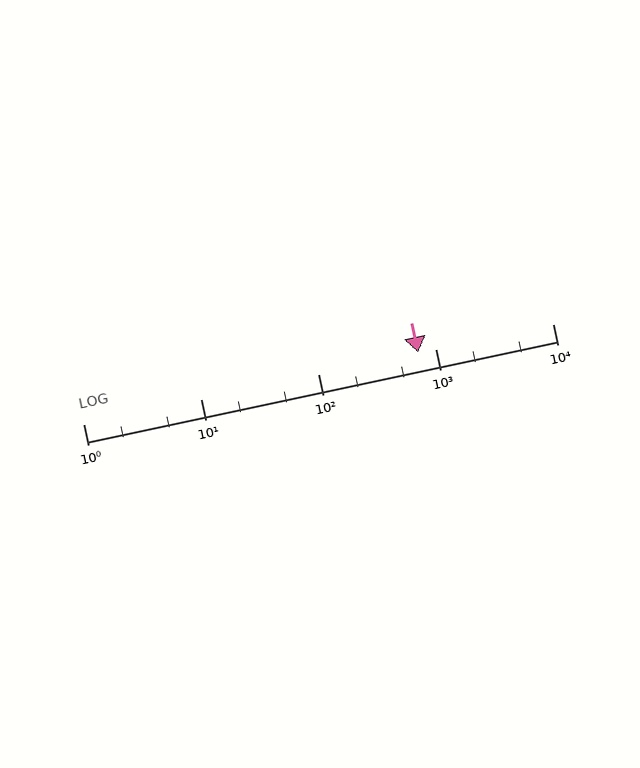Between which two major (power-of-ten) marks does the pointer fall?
The pointer is between 100 and 1000.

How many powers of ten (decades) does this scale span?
The scale spans 4 decades, from 1 to 10000.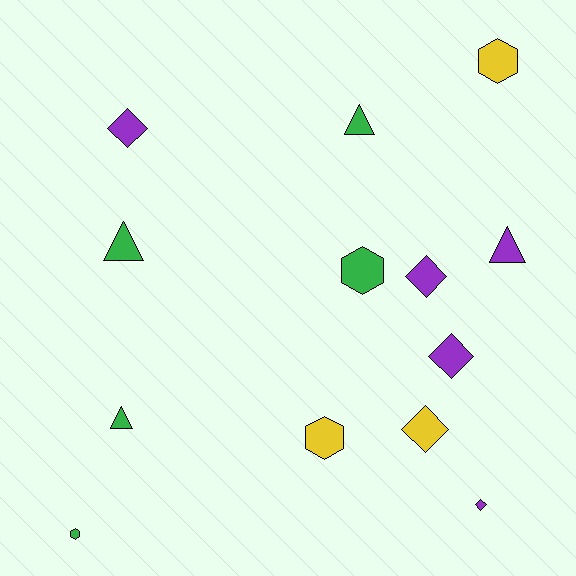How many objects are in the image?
There are 13 objects.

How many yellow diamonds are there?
There is 1 yellow diamond.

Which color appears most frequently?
Purple, with 5 objects.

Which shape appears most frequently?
Diamond, with 5 objects.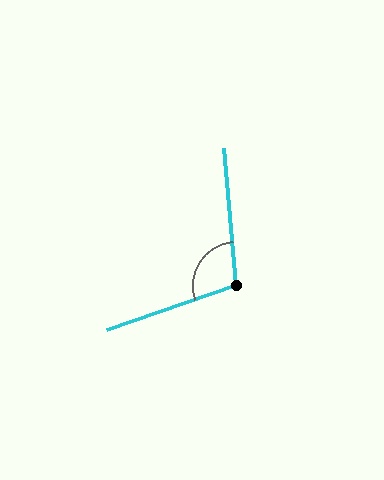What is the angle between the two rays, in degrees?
Approximately 104 degrees.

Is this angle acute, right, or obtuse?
It is obtuse.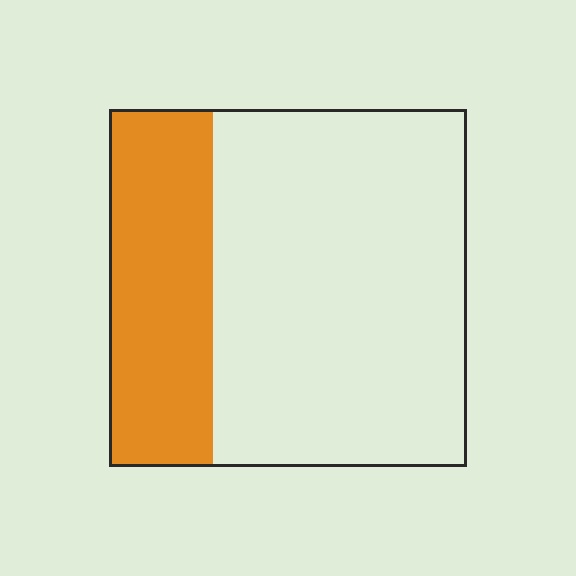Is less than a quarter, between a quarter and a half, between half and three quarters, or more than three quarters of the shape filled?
Between a quarter and a half.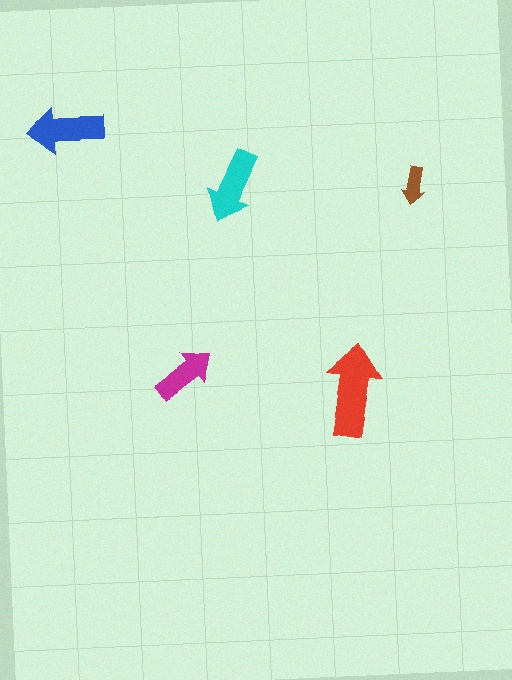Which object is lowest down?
The red arrow is bottommost.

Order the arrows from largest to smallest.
the red one, the blue one, the cyan one, the magenta one, the brown one.